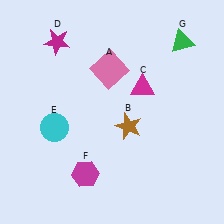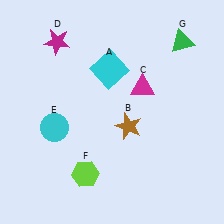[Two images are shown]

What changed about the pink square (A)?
In Image 1, A is pink. In Image 2, it changed to cyan.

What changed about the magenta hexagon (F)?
In Image 1, F is magenta. In Image 2, it changed to lime.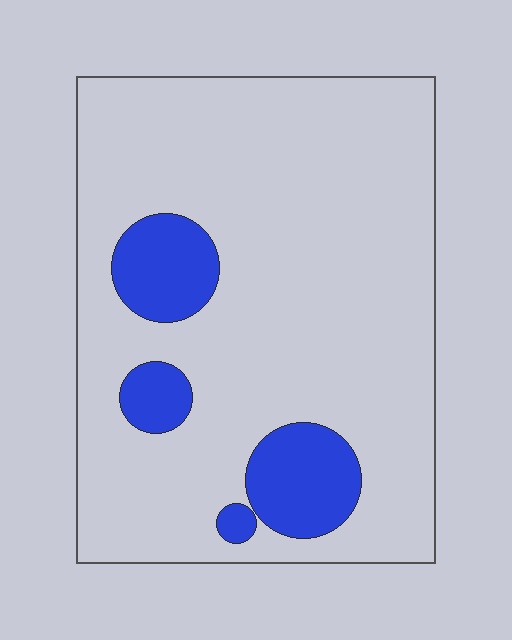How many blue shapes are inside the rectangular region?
4.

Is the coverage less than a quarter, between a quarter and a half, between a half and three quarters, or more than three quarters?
Less than a quarter.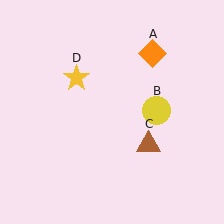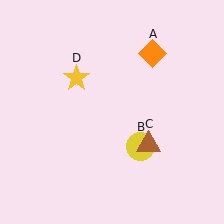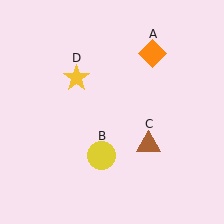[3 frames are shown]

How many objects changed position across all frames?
1 object changed position: yellow circle (object B).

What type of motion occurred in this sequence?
The yellow circle (object B) rotated clockwise around the center of the scene.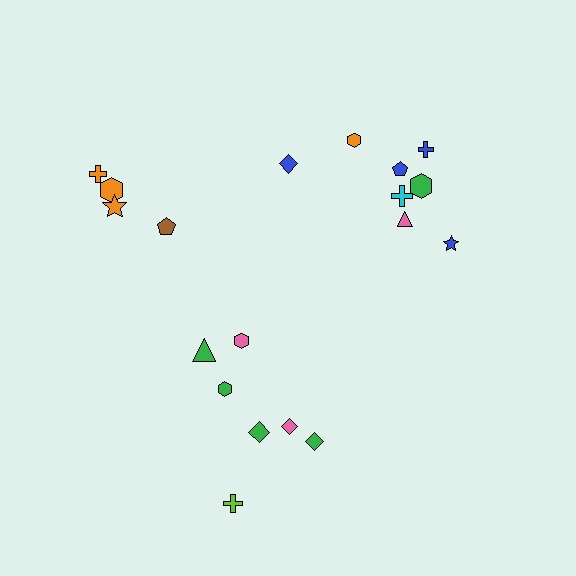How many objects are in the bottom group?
There are 7 objects.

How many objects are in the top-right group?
There are 8 objects.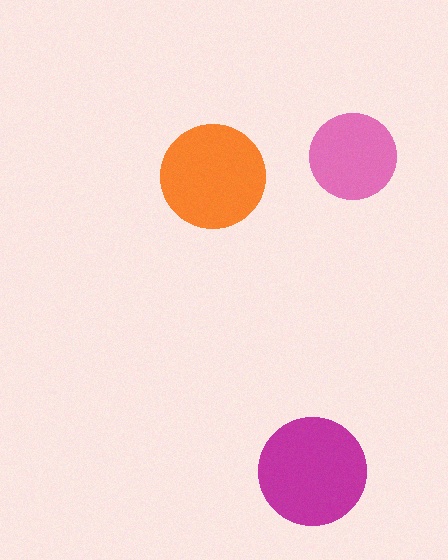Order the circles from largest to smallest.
the magenta one, the orange one, the pink one.